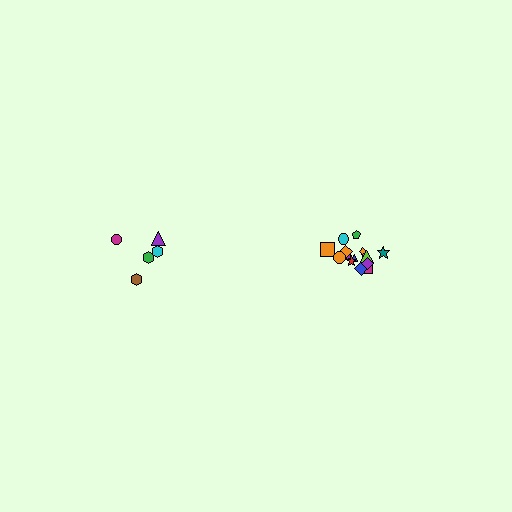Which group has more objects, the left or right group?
The right group.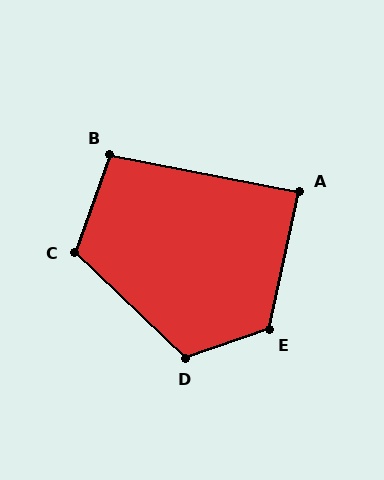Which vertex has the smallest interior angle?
A, at approximately 88 degrees.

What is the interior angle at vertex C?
Approximately 114 degrees (obtuse).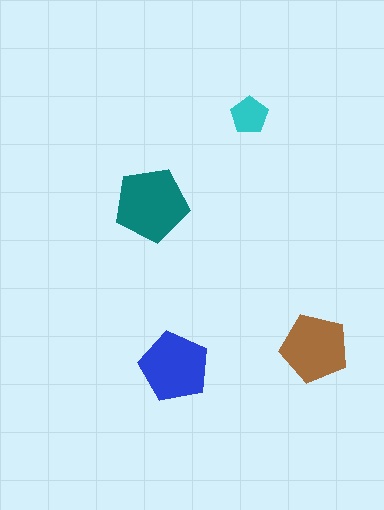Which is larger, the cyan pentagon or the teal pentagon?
The teal one.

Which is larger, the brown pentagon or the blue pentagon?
The blue one.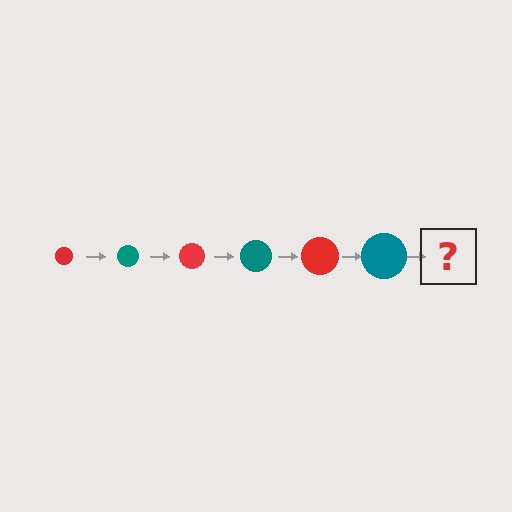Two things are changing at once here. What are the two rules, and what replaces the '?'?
The two rules are that the circle grows larger each step and the color cycles through red and teal. The '?' should be a red circle, larger than the previous one.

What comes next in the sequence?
The next element should be a red circle, larger than the previous one.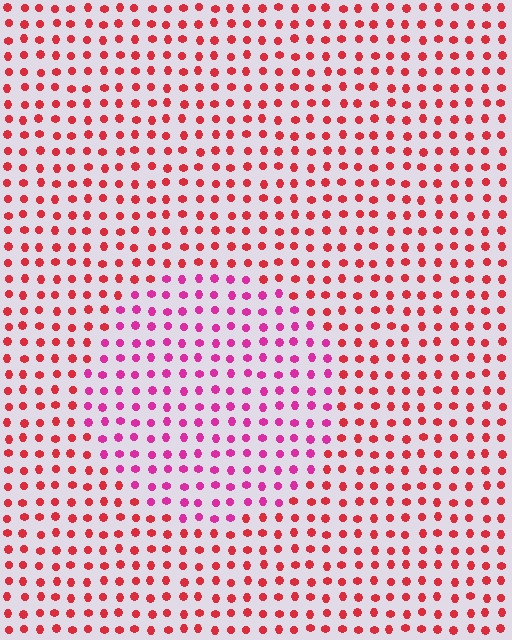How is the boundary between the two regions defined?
The boundary is defined purely by a slight shift in hue (about 36 degrees). Spacing, size, and orientation are identical on both sides.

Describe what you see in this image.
The image is filled with small red elements in a uniform arrangement. A circle-shaped region is visible where the elements are tinted to a slightly different hue, forming a subtle color boundary.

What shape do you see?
I see a circle.